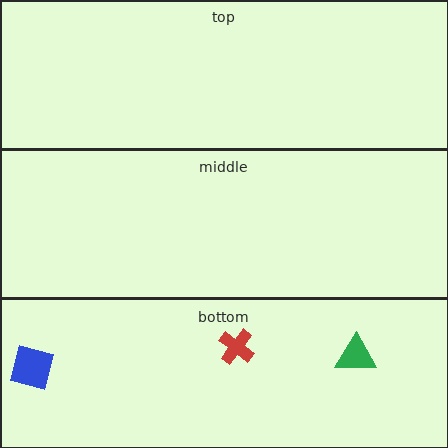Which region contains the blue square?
The bottom region.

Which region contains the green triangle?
The bottom region.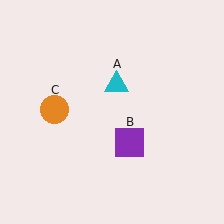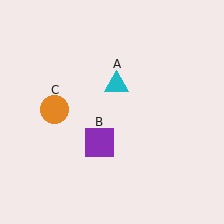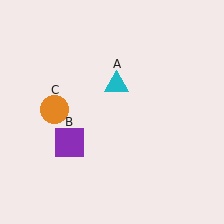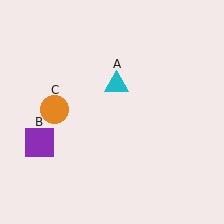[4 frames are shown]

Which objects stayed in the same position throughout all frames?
Cyan triangle (object A) and orange circle (object C) remained stationary.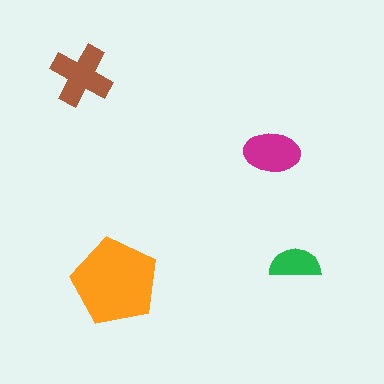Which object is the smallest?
The green semicircle.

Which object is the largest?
The orange pentagon.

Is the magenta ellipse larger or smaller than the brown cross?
Smaller.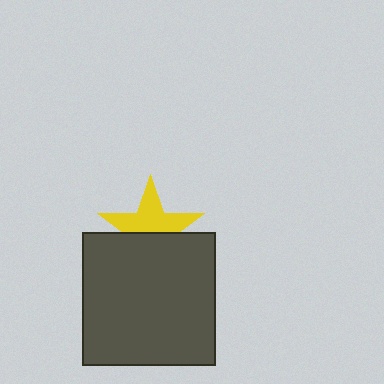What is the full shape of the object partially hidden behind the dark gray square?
The partially hidden object is a yellow star.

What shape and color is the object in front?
The object in front is a dark gray square.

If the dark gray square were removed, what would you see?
You would see the complete yellow star.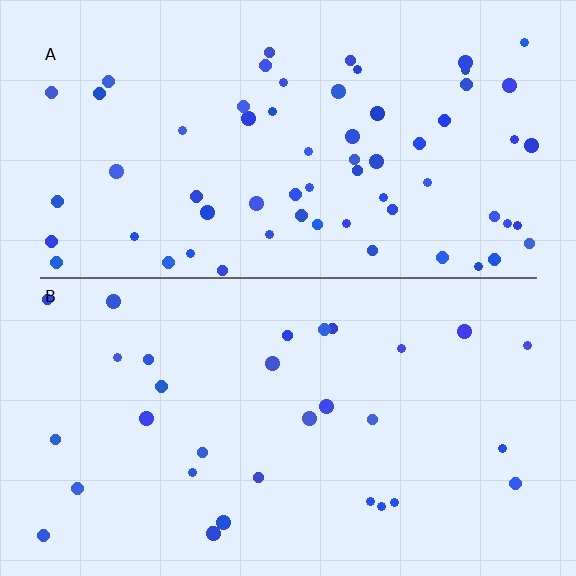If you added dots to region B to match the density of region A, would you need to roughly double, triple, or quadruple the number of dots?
Approximately double.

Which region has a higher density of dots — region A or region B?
A (the top).